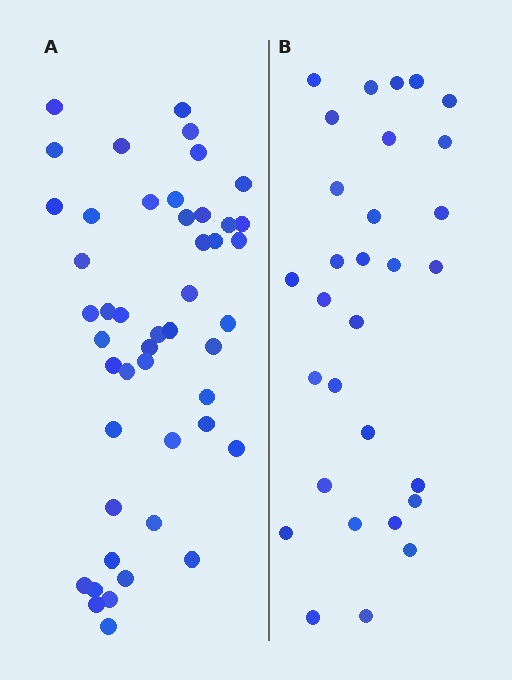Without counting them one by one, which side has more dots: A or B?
Region A (the left region) has more dots.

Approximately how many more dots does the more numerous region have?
Region A has approximately 15 more dots than region B.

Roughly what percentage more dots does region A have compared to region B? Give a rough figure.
About 55% more.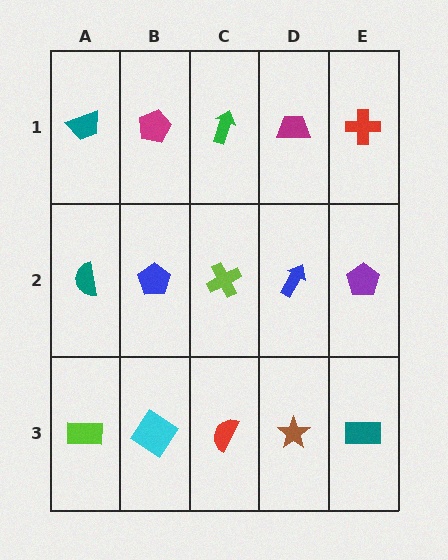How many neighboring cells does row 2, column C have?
4.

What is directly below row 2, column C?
A red semicircle.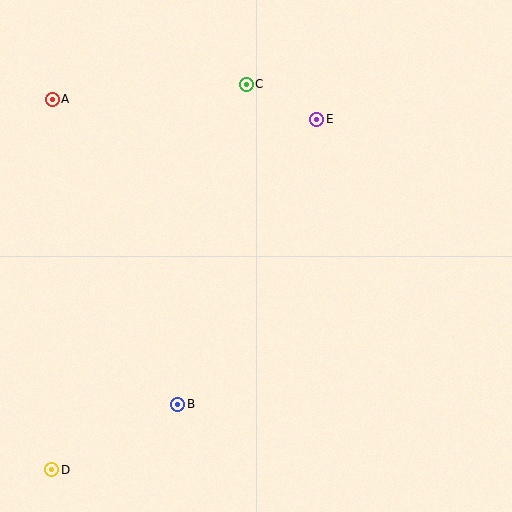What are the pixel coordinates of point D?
Point D is at (52, 470).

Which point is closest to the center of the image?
Point E at (317, 119) is closest to the center.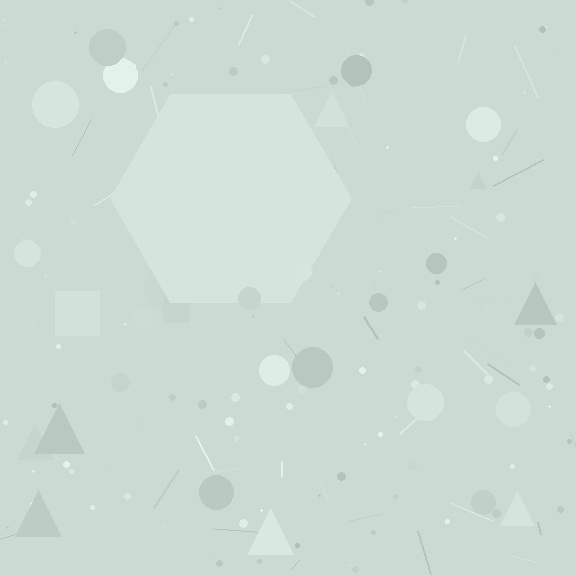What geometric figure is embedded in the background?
A hexagon is embedded in the background.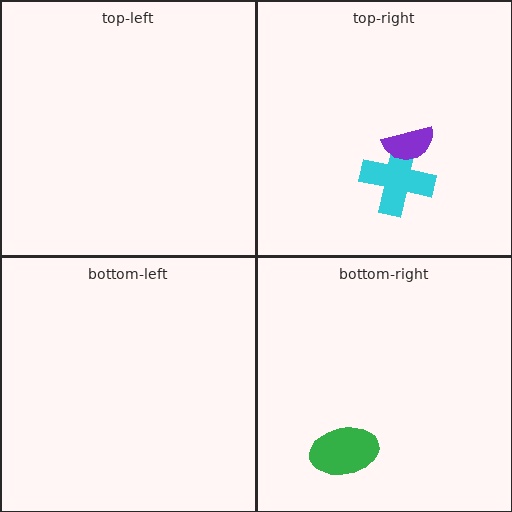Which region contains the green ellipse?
The bottom-right region.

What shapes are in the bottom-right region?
The green ellipse.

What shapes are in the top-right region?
The cyan cross, the purple semicircle.